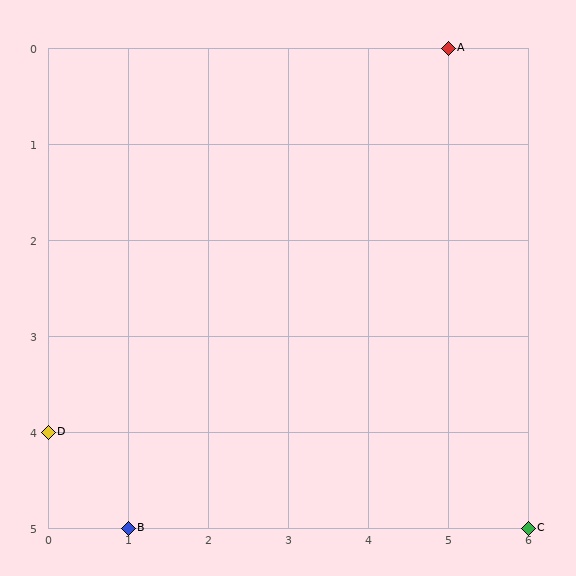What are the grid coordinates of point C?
Point C is at grid coordinates (6, 5).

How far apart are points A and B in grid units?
Points A and B are 4 columns and 5 rows apart (about 6.4 grid units diagonally).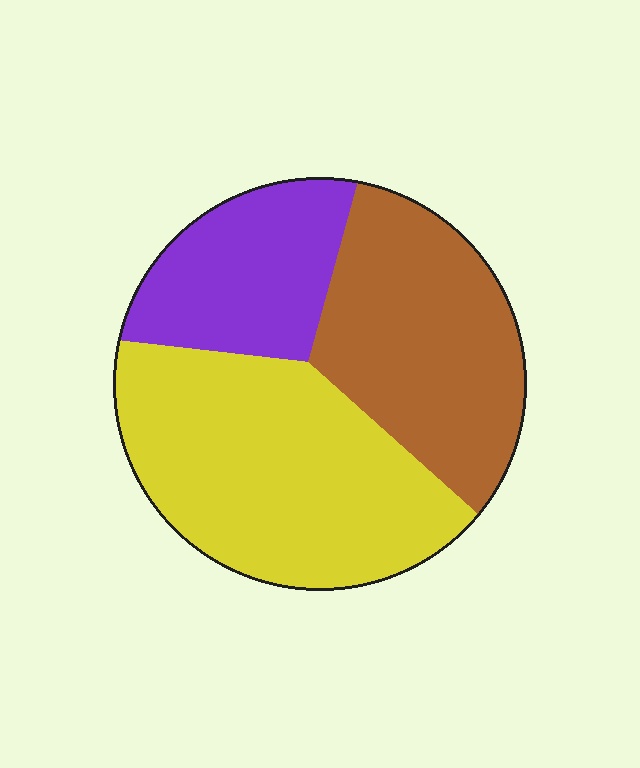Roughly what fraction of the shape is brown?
Brown covers around 35% of the shape.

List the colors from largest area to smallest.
From largest to smallest: yellow, brown, purple.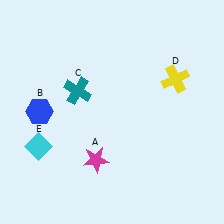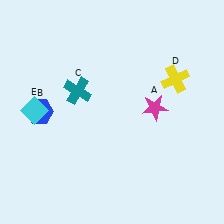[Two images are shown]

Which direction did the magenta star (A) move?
The magenta star (A) moved right.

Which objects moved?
The objects that moved are: the magenta star (A), the cyan diamond (E).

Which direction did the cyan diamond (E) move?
The cyan diamond (E) moved up.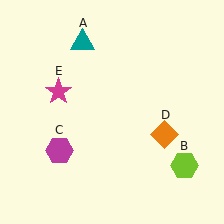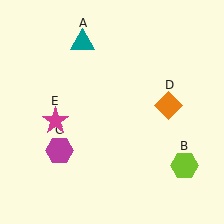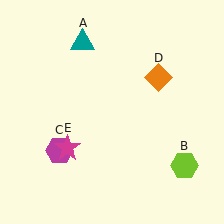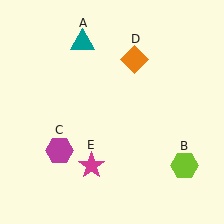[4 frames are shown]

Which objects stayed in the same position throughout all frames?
Teal triangle (object A) and lime hexagon (object B) and magenta hexagon (object C) remained stationary.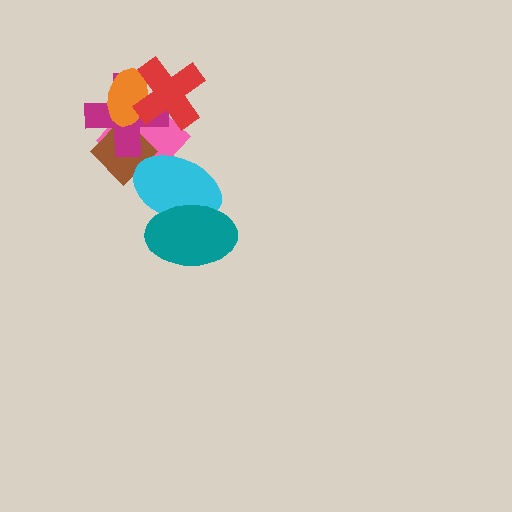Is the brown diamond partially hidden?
Yes, it is partially covered by another shape.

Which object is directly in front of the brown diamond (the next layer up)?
The magenta cross is directly in front of the brown diamond.